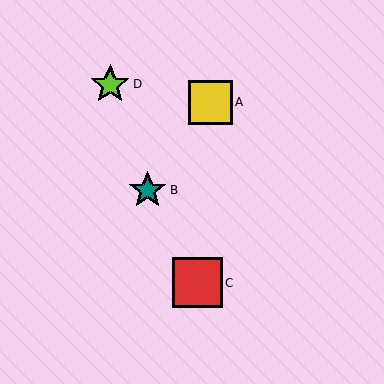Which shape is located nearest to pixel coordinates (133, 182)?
The teal star (labeled B) at (148, 190) is nearest to that location.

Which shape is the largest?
The red square (labeled C) is the largest.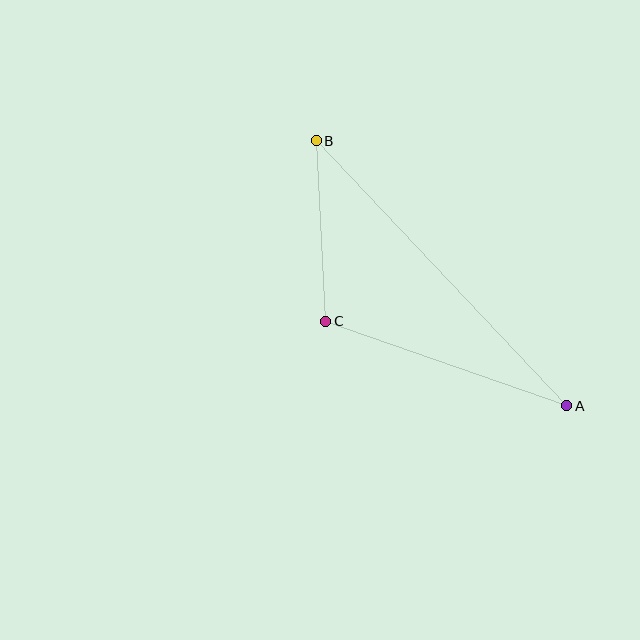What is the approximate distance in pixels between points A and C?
The distance between A and C is approximately 255 pixels.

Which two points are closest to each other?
Points B and C are closest to each other.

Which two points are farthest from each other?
Points A and B are farthest from each other.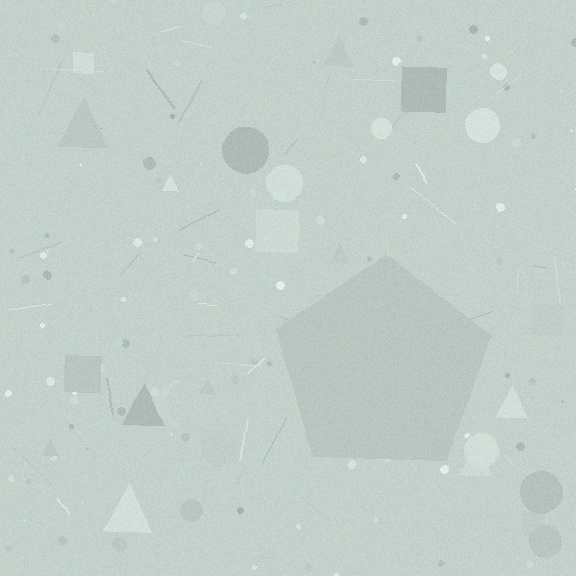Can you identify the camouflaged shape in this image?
The camouflaged shape is a pentagon.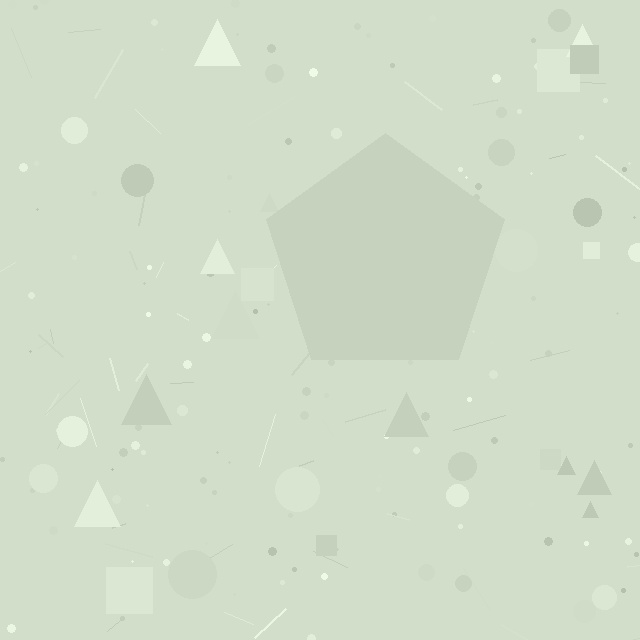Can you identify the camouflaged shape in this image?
The camouflaged shape is a pentagon.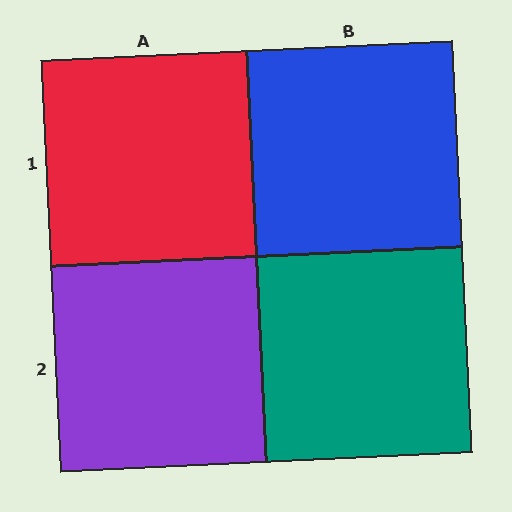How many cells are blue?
1 cell is blue.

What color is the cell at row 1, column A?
Red.